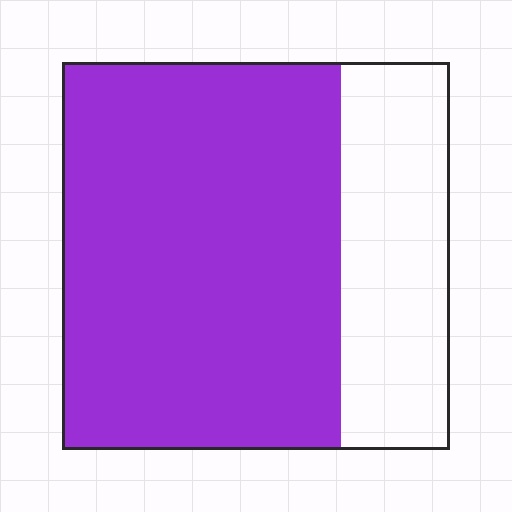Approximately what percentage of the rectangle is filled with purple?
Approximately 70%.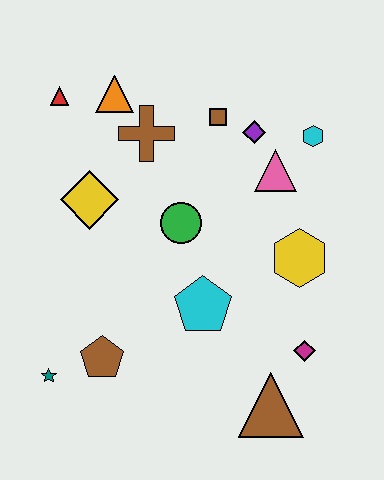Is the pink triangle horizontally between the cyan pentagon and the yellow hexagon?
Yes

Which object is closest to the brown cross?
The orange triangle is closest to the brown cross.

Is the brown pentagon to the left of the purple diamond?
Yes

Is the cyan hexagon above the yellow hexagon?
Yes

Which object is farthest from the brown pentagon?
The cyan hexagon is farthest from the brown pentagon.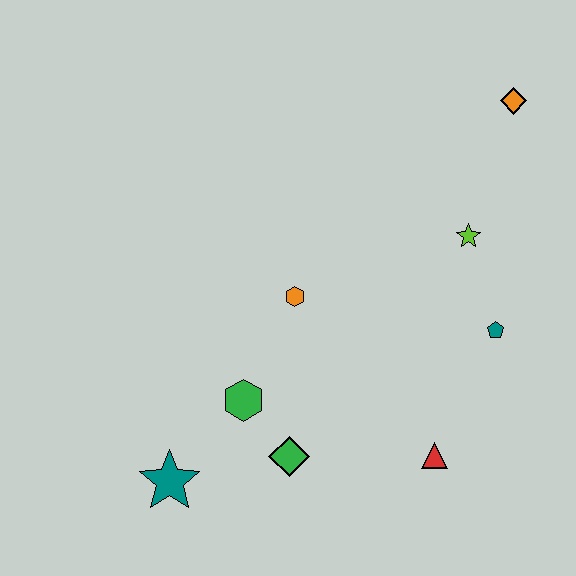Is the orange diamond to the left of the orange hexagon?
No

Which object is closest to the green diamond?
The green hexagon is closest to the green diamond.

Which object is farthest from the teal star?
The orange diamond is farthest from the teal star.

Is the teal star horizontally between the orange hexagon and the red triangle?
No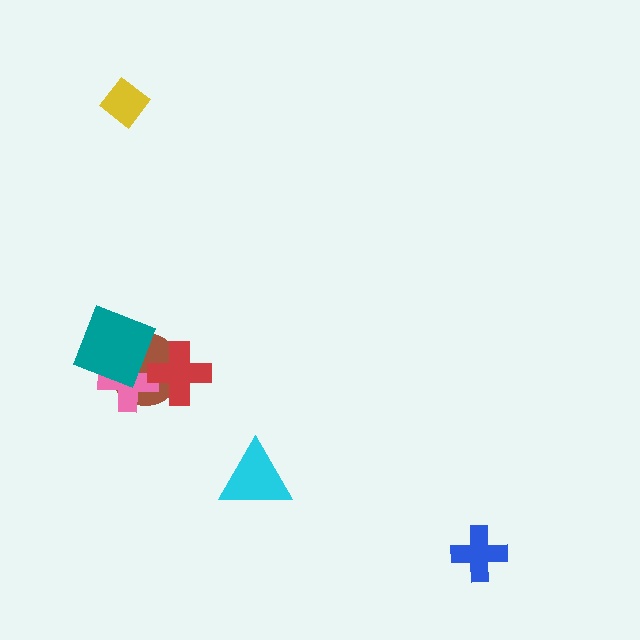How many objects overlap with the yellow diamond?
0 objects overlap with the yellow diamond.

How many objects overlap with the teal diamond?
2 objects overlap with the teal diamond.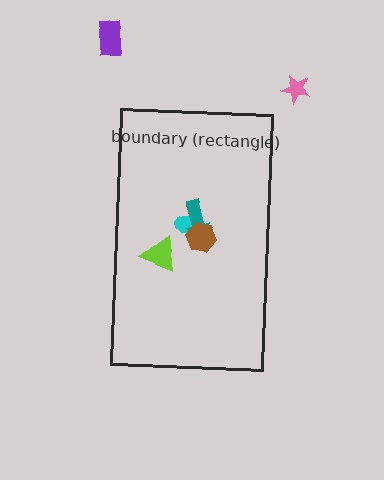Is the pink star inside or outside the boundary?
Outside.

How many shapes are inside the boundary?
4 inside, 2 outside.